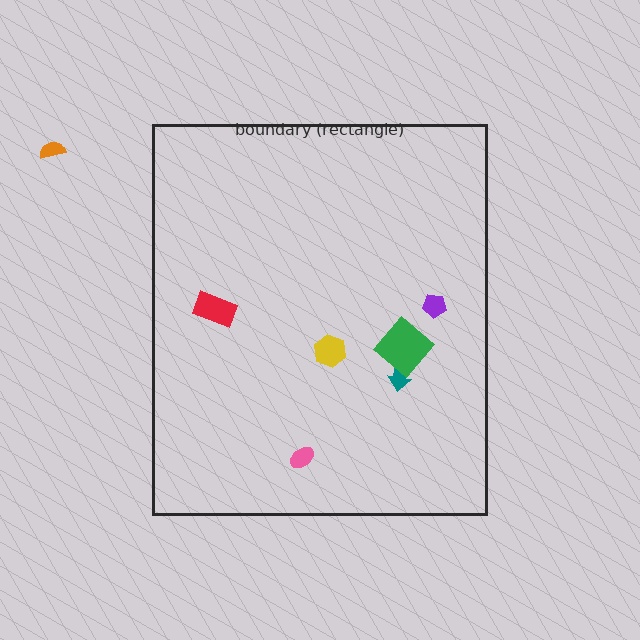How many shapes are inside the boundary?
6 inside, 1 outside.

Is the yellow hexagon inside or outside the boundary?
Inside.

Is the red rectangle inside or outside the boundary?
Inside.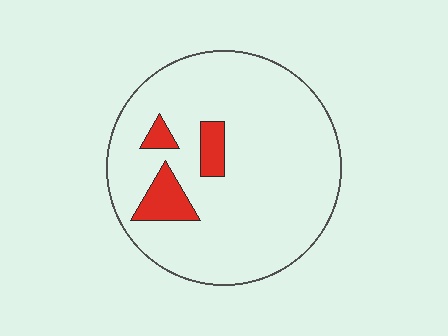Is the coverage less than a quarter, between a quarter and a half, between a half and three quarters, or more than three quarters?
Less than a quarter.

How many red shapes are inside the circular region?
3.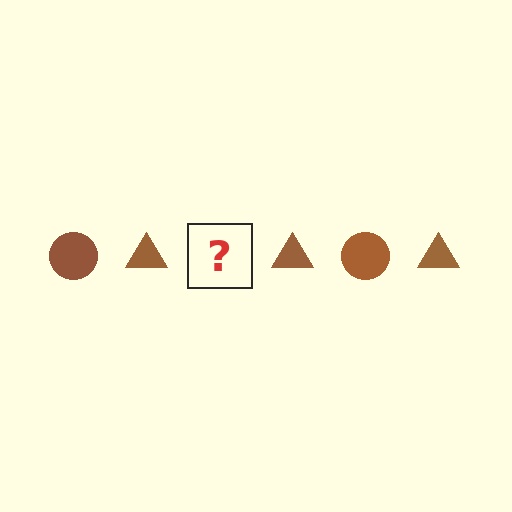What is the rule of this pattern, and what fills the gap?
The rule is that the pattern cycles through circle, triangle shapes in brown. The gap should be filled with a brown circle.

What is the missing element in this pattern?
The missing element is a brown circle.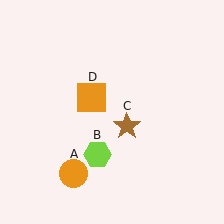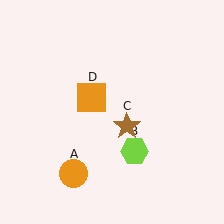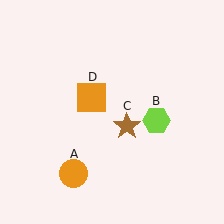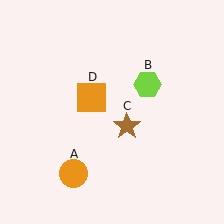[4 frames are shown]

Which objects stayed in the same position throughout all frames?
Orange circle (object A) and brown star (object C) and orange square (object D) remained stationary.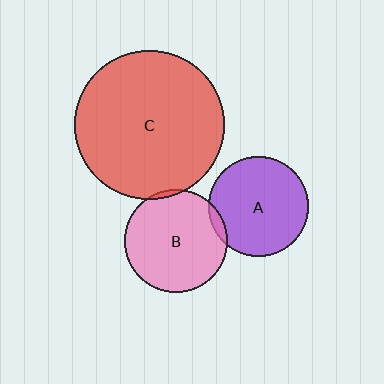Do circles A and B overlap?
Yes.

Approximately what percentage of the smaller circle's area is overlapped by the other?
Approximately 5%.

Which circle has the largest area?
Circle C (red).